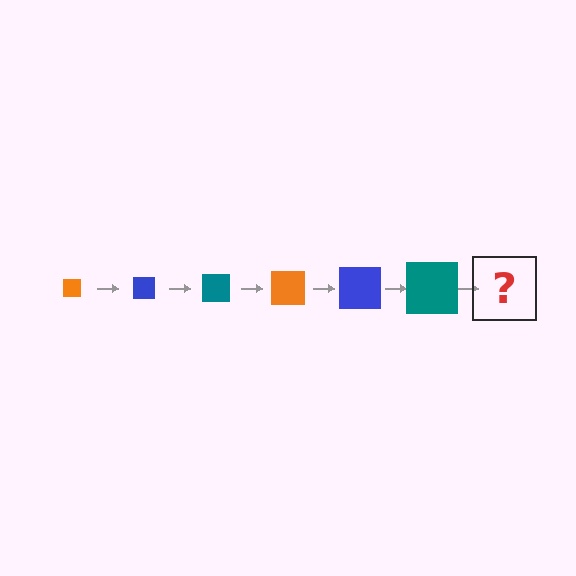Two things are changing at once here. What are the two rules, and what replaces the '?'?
The two rules are that the square grows larger each step and the color cycles through orange, blue, and teal. The '?' should be an orange square, larger than the previous one.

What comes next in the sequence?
The next element should be an orange square, larger than the previous one.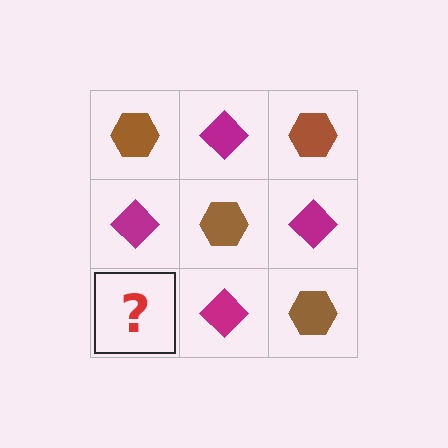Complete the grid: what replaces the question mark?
The question mark should be replaced with a brown hexagon.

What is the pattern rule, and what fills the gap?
The rule is that it alternates brown hexagon and magenta diamond in a checkerboard pattern. The gap should be filled with a brown hexagon.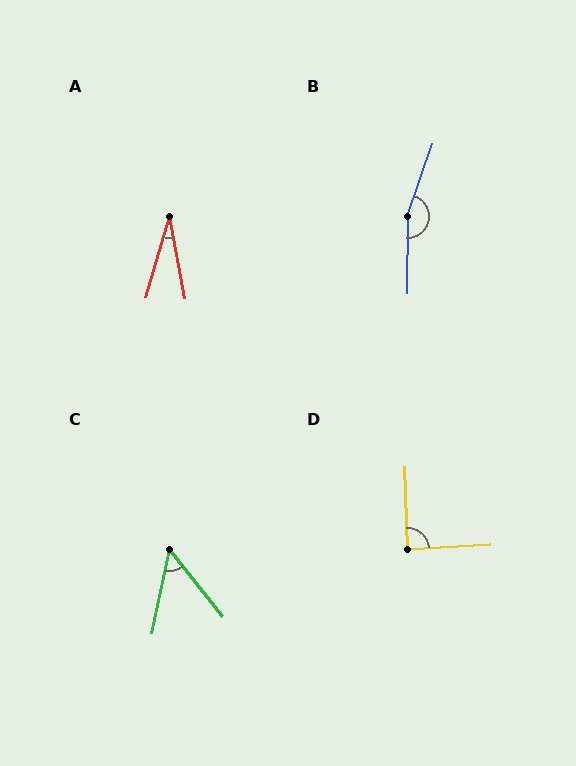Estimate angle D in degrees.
Approximately 88 degrees.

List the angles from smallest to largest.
A (27°), C (50°), D (88°), B (161°).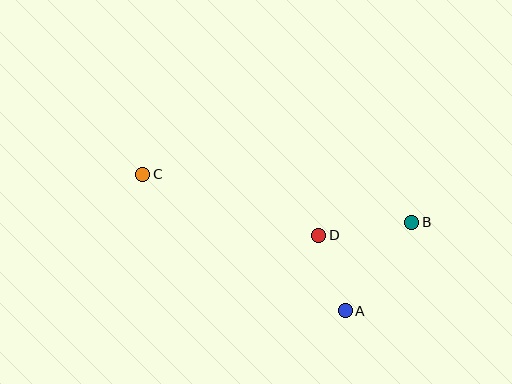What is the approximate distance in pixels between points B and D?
The distance between B and D is approximately 94 pixels.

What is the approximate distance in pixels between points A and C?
The distance between A and C is approximately 244 pixels.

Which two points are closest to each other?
Points A and D are closest to each other.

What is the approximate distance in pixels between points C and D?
The distance between C and D is approximately 186 pixels.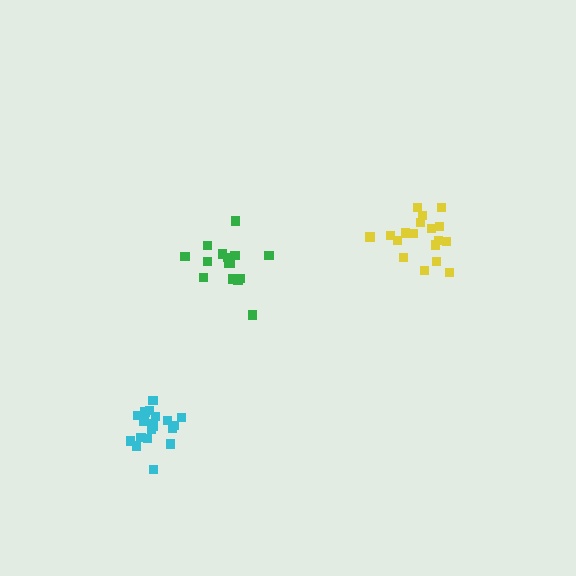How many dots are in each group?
Group 1: 19 dots, Group 2: 18 dots, Group 3: 15 dots (52 total).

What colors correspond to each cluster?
The clusters are colored: cyan, yellow, green.